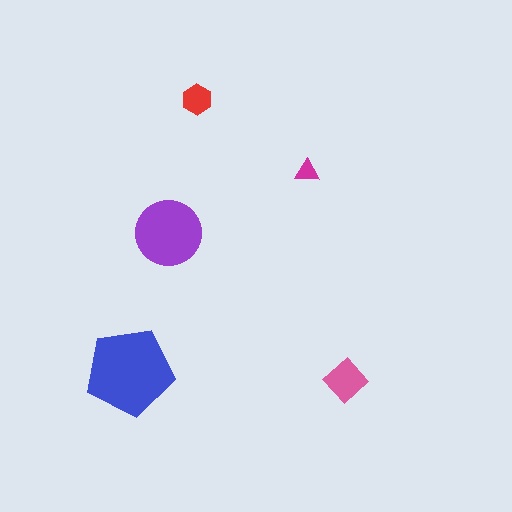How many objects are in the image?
There are 5 objects in the image.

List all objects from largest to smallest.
The blue pentagon, the purple circle, the pink diamond, the red hexagon, the magenta triangle.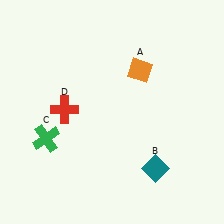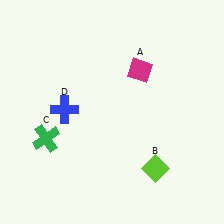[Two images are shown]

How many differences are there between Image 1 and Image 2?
There are 3 differences between the two images.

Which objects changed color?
A changed from orange to magenta. B changed from teal to lime. D changed from red to blue.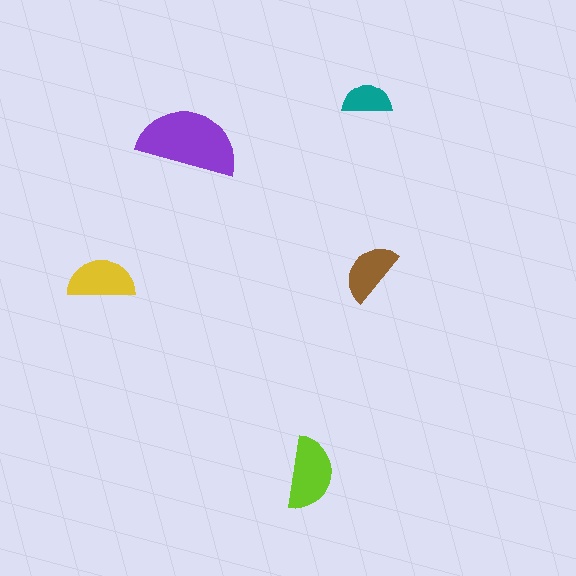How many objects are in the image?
There are 5 objects in the image.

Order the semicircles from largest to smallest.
the purple one, the lime one, the yellow one, the brown one, the teal one.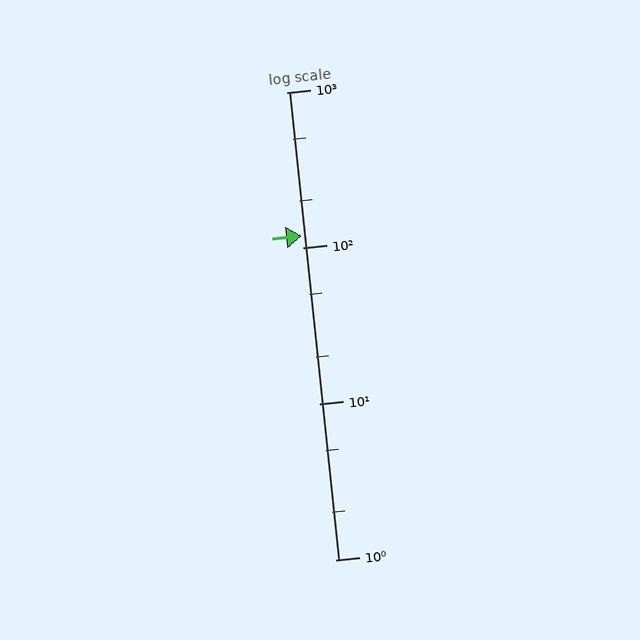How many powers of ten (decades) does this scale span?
The scale spans 3 decades, from 1 to 1000.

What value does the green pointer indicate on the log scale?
The pointer indicates approximately 120.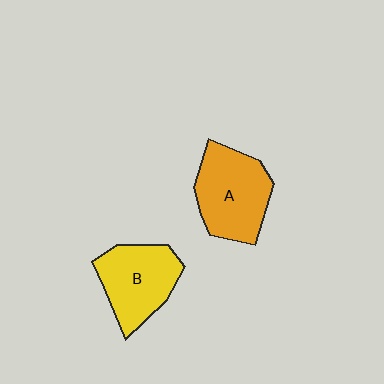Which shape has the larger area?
Shape A (orange).